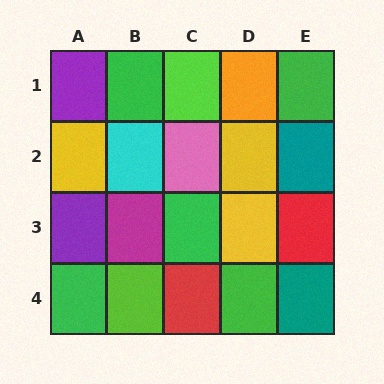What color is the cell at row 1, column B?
Green.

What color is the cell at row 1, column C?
Lime.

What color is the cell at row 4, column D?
Green.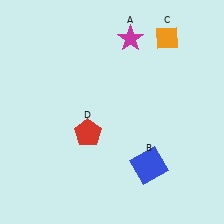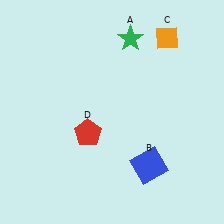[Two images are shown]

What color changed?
The star (A) changed from magenta in Image 1 to green in Image 2.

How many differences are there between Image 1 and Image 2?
There is 1 difference between the two images.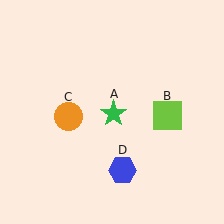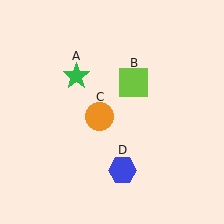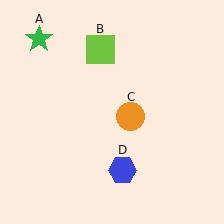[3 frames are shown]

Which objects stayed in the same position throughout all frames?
Blue hexagon (object D) remained stationary.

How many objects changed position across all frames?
3 objects changed position: green star (object A), lime square (object B), orange circle (object C).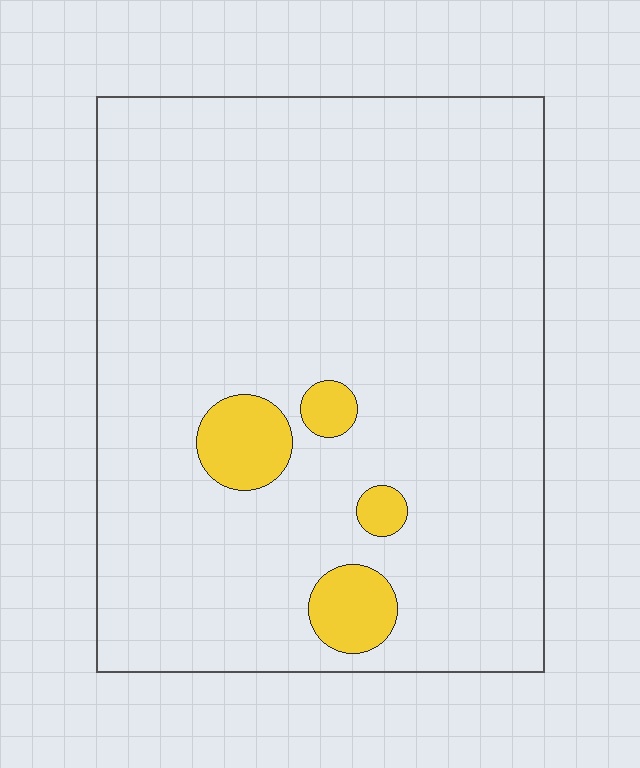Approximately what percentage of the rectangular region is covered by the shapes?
Approximately 5%.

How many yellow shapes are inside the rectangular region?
4.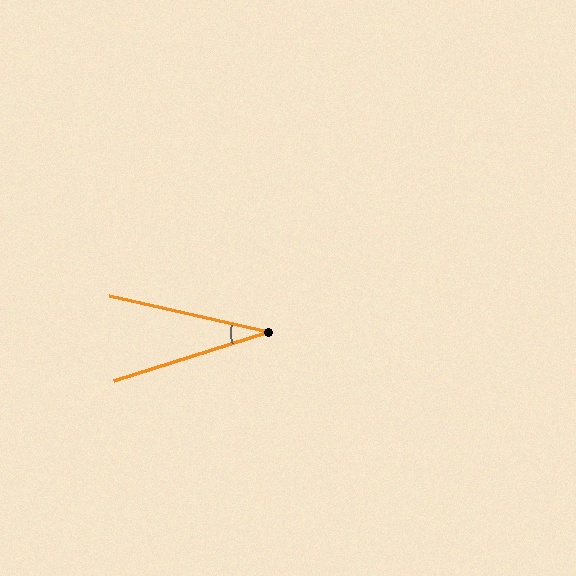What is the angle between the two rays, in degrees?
Approximately 30 degrees.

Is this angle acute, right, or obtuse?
It is acute.